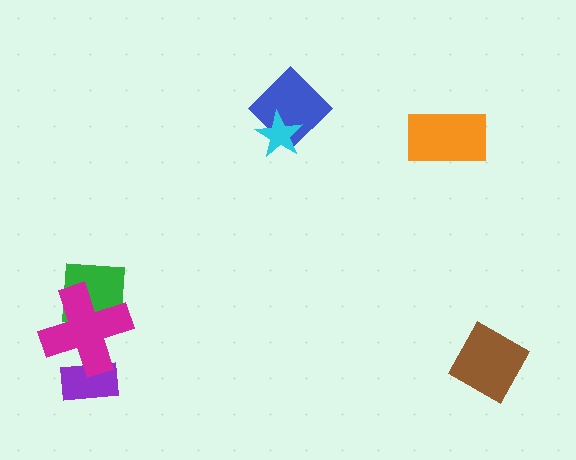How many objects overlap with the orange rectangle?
0 objects overlap with the orange rectangle.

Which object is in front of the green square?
The magenta cross is in front of the green square.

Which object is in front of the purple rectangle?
The magenta cross is in front of the purple rectangle.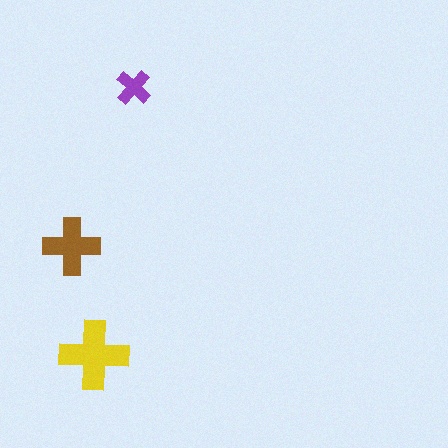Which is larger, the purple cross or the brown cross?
The brown one.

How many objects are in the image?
There are 3 objects in the image.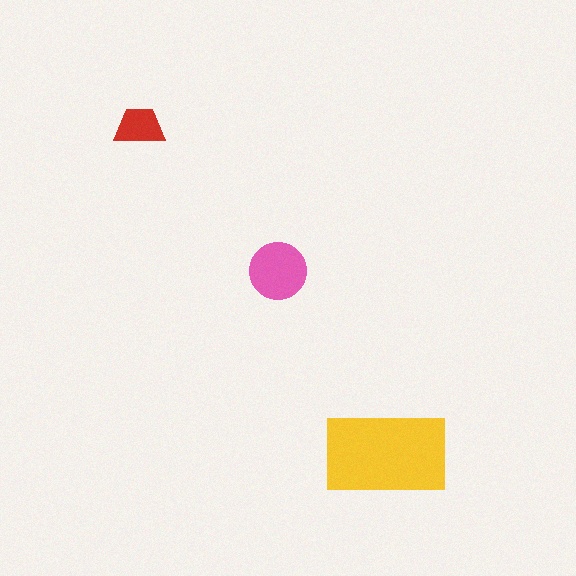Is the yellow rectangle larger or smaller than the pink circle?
Larger.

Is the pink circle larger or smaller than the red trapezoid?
Larger.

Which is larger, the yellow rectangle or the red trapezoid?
The yellow rectangle.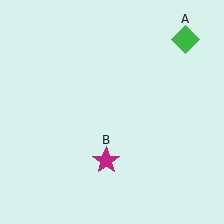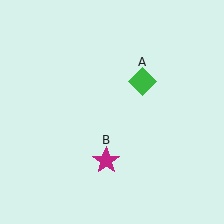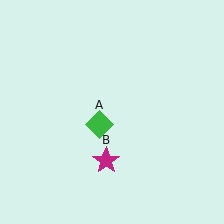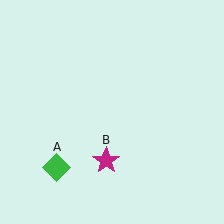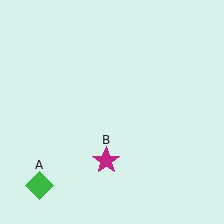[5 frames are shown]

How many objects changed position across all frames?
1 object changed position: green diamond (object A).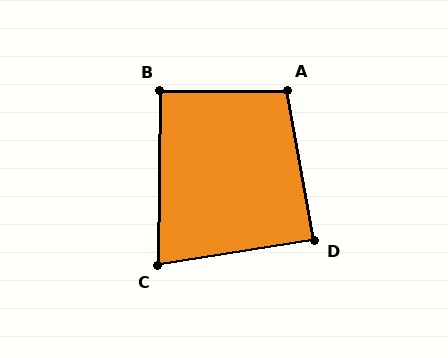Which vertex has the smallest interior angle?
C, at approximately 80 degrees.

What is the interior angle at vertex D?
Approximately 89 degrees (approximately right).